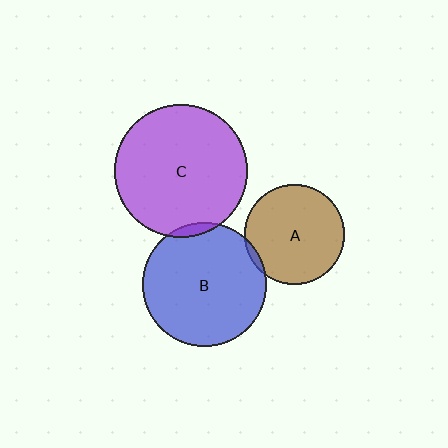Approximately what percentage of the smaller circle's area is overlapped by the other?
Approximately 5%.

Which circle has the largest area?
Circle C (purple).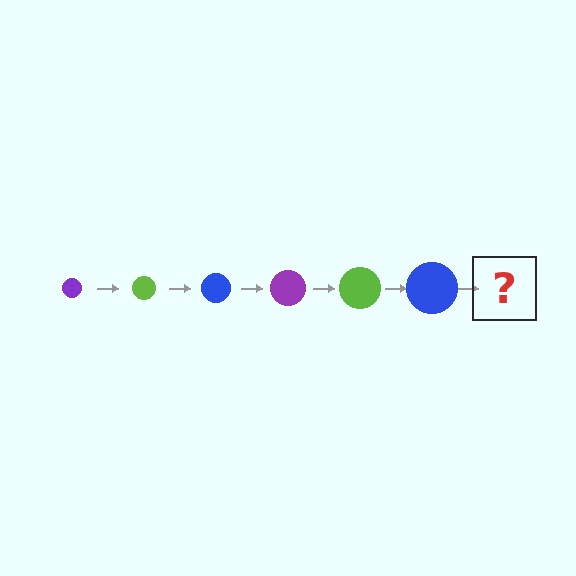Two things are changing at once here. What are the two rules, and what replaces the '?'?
The two rules are that the circle grows larger each step and the color cycles through purple, lime, and blue. The '?' should be a purple circle, larger than the previous one.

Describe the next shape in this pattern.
It should be a purple circle, larger than the previous one.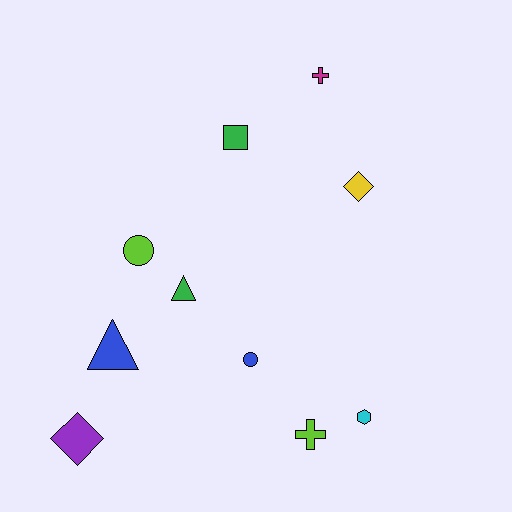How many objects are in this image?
There are 10 objects.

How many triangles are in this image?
There are 2 triangles.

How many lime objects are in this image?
There are 2 lime objects.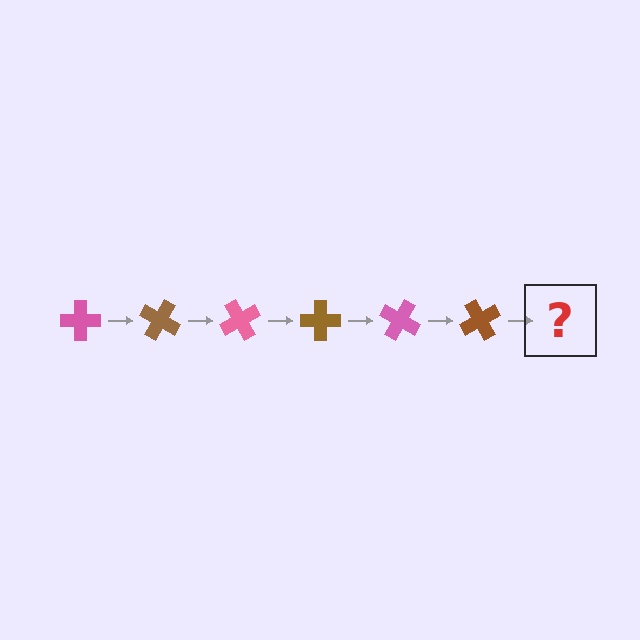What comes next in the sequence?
The next element should be a pink cross, rotated 180 degrees from the start.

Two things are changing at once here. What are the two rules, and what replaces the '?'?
The two rules are that it rotates 30 degrees each step and the color cycles through pink and brown. The '?' should be a pink cross, rotated 180 degrees from the start.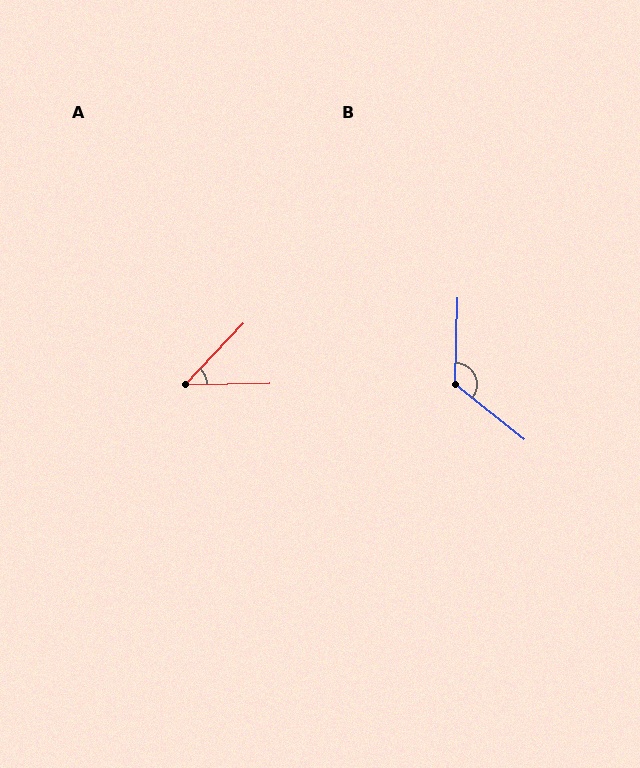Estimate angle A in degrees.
Approximately 45 degrees.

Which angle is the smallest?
A, at approximately 45 degrees.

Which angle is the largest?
B, at approximately 127 degrees.